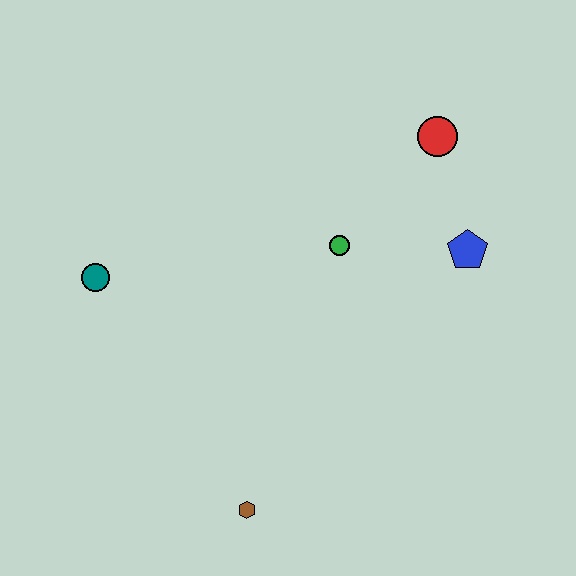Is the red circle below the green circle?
No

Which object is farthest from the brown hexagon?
The red circle is farthest from the brown hexagon.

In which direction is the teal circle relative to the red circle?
The teal circle is to the left of the red circle.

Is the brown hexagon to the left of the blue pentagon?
Yes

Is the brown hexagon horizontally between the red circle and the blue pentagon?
No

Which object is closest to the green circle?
The blue pentagon is closest to the green circle.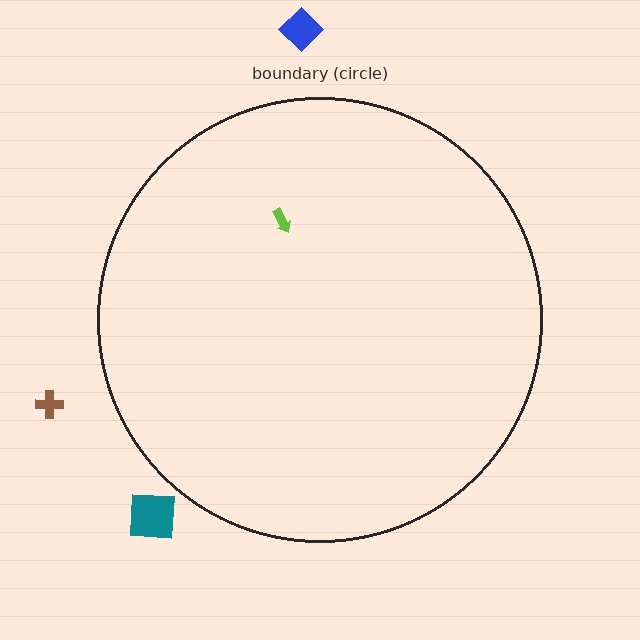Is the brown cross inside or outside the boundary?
Outside.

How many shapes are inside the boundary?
1 inside, 3 outside.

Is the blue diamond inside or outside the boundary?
Outside.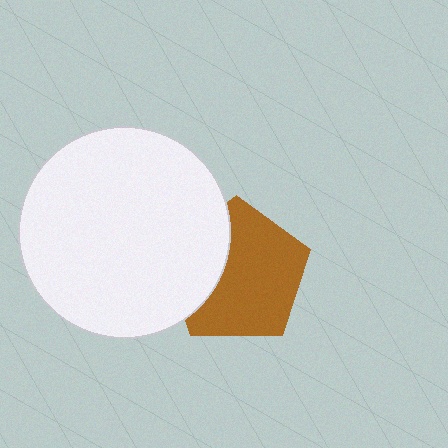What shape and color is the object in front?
The object in front is a white circle.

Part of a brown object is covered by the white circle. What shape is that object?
It is a pentagon.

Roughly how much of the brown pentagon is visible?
Most of it is visible (roughly 69%).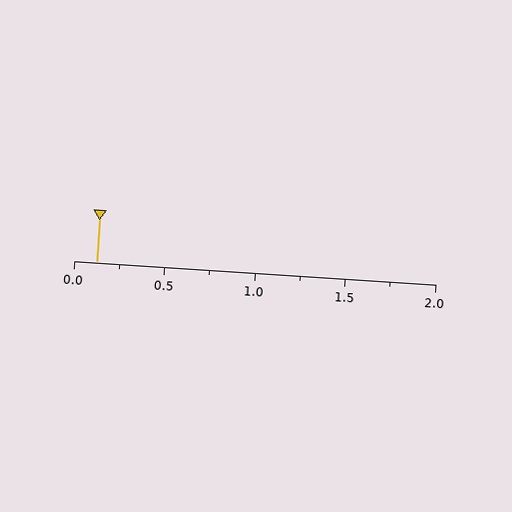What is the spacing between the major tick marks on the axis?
The major ticks are spaced 0.5 apart.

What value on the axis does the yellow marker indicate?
The marker indicates approximately 0.12.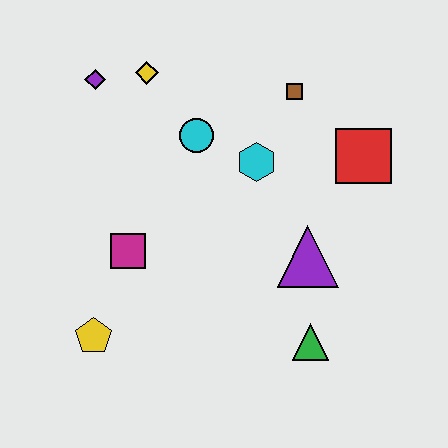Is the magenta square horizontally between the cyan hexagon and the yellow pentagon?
Yes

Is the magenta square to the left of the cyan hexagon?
Yes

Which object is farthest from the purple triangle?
The purple diamond is farthest from the purple triangle.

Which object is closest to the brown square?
The cyan hexagon is closest to the brown square.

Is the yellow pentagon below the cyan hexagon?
Yes